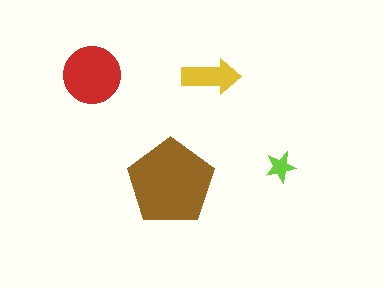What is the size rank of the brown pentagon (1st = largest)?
1st.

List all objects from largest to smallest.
The brown pentagon, the red circle, the yellow arrow, the lime star.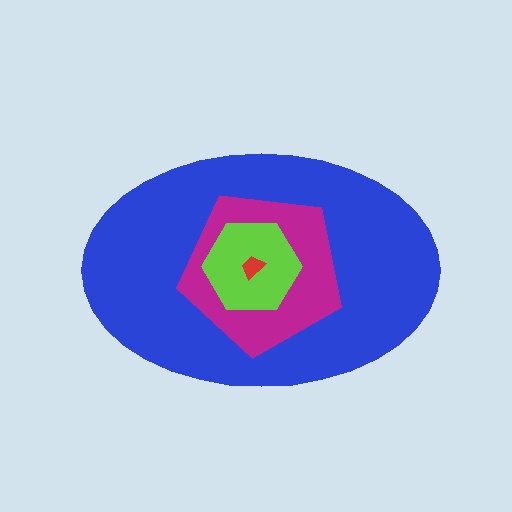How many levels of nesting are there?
4.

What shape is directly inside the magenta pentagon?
The lime hexagon.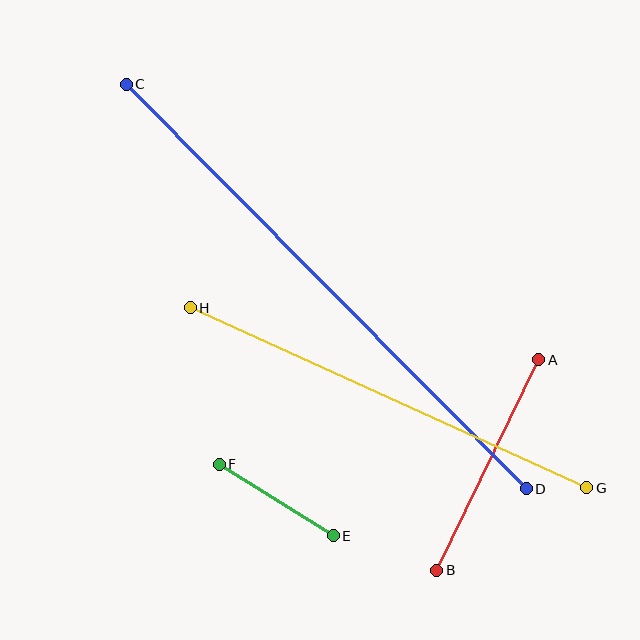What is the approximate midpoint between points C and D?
The midpoint is at approximately (326, 287) pixels.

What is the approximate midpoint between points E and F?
The midpoint is at approximately (276, 500) pixels.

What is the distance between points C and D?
The distance is approximately 569 pixels.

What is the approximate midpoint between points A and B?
The midpoint is at approximately (488, 465) pixels.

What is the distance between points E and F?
The distance is approximately 135 pixels.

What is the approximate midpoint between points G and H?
The midpoint is at approximately (388, 398) pixels.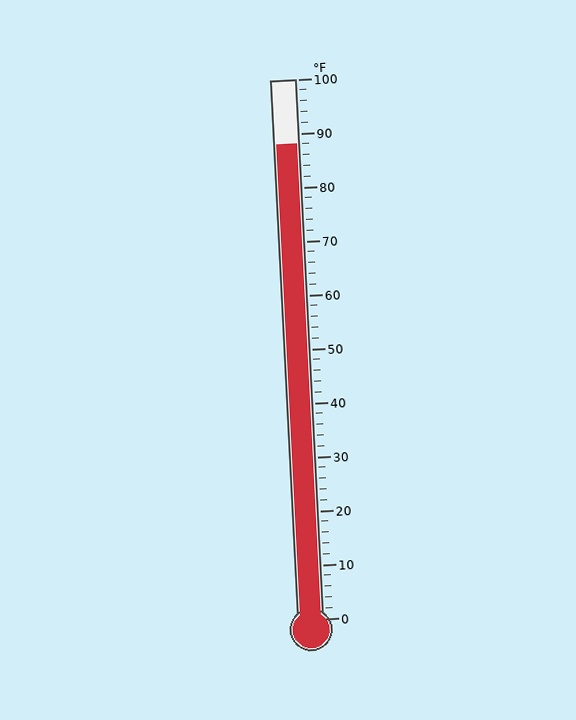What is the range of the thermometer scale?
The thermometer scale ranges from 0°F to 100°F.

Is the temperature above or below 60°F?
The temperature is above 60°F.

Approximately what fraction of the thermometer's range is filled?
The thermometer is filled to approximately 90% of its range.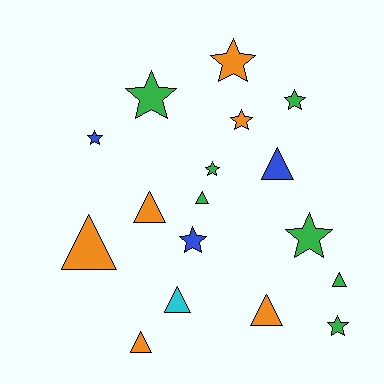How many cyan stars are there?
There are no cyan stars.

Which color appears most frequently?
Green, with 7 objects.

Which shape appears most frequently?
Star, with 9 objects.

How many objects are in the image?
There are 17 objects.